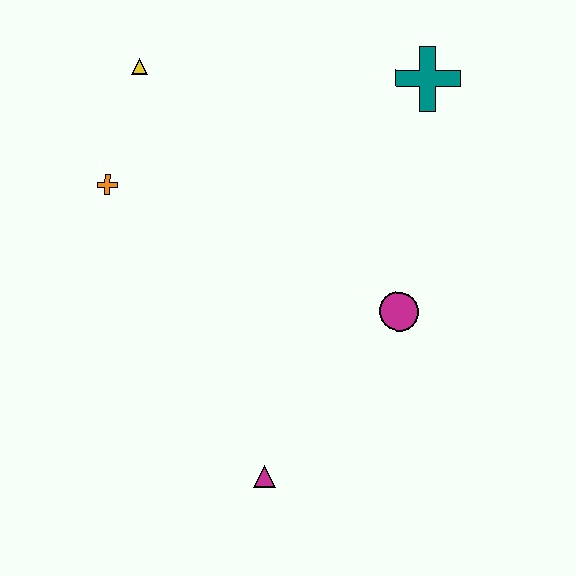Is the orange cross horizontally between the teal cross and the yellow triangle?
No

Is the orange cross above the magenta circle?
Yes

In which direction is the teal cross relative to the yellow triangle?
The teal cross is to the right of the yellow triangle.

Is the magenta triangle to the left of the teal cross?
Yes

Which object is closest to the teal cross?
The magenta circle is closest to the teal cross.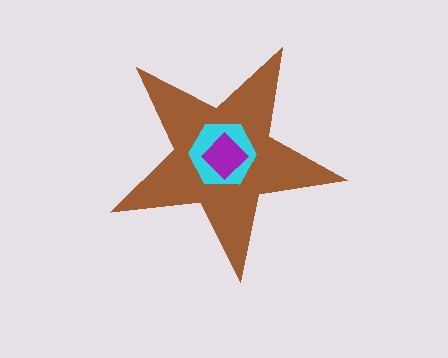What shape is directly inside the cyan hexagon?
The purple diamond.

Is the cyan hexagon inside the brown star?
Yes.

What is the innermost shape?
The purple diamond.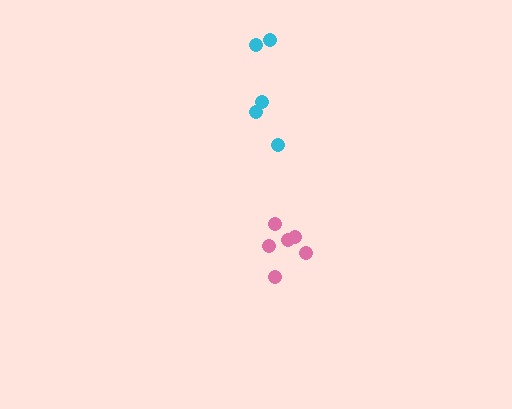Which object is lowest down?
The pink cluster is bottommost.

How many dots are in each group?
Group 1: 5 dots, Group 2: 6 dots (11 total).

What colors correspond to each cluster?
The clusters are colored: cyan, pink.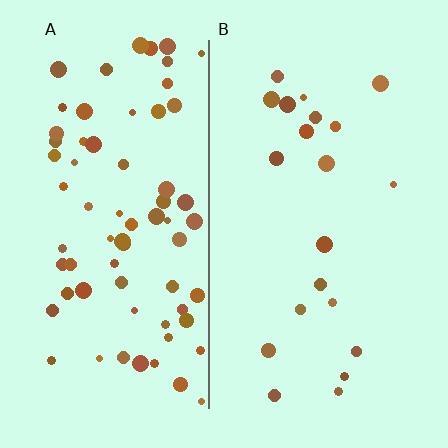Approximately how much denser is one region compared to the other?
Approximately 3.4× — region A over region B.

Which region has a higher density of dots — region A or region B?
A (the left).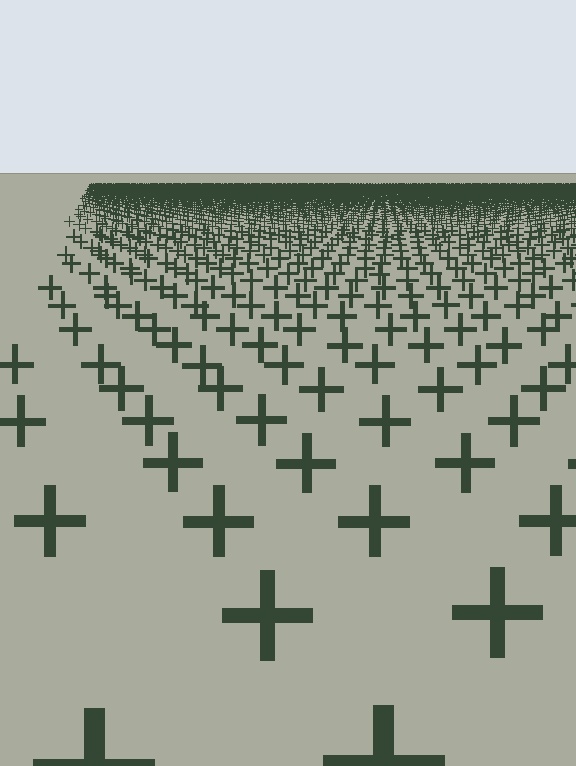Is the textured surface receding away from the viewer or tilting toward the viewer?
The surface is receding away from the viewer. Texture elements get smaller and denser toward the top.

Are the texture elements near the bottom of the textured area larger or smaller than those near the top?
Larger. Near the bottom, elements are closer to the viewer and appear at a bigger on-screen size.